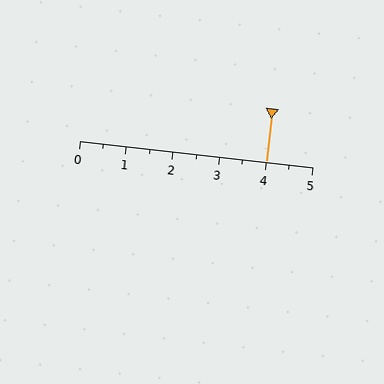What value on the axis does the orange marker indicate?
The marker indicates approximately 4.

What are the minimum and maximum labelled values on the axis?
The axis runs from 0 to 5.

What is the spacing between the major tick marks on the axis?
The major ticks are spaced 1 apart.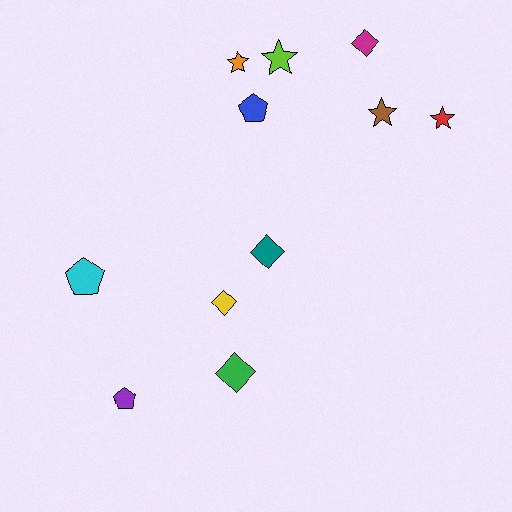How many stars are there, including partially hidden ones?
There are 4 stars.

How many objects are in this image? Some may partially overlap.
There are 11 objects.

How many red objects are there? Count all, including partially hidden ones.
There is 1 red object.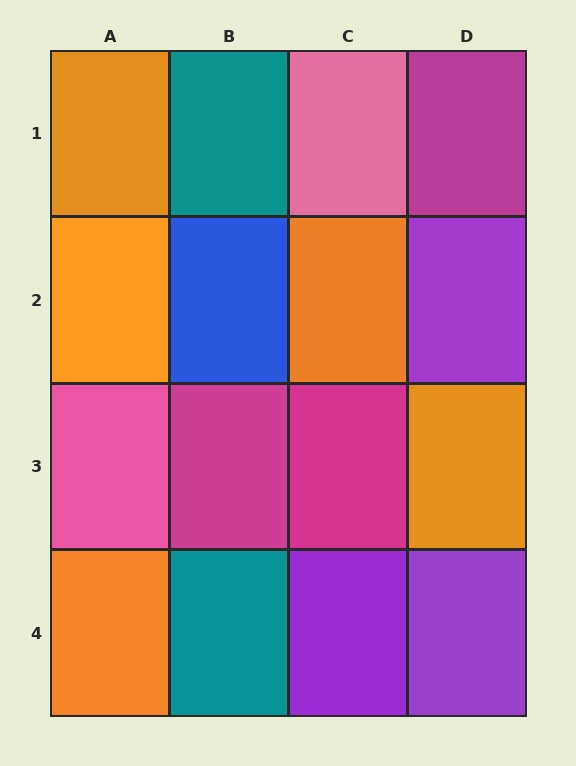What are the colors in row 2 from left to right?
Orange, blue, orange, purple.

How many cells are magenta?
3 cells are magenta.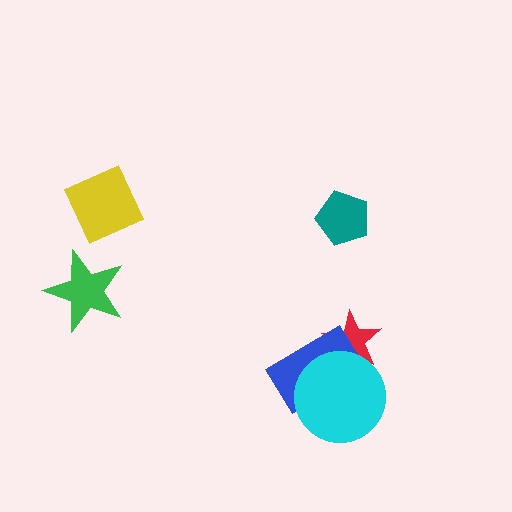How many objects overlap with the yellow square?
0 objects overlap with the yellow square.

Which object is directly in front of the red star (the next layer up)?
The blue rectangle is directly in front of the red star.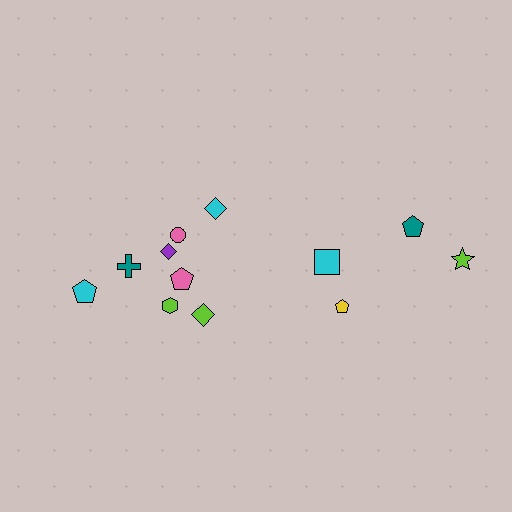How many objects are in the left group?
There are 8 objects.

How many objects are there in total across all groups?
There are 12 objects.